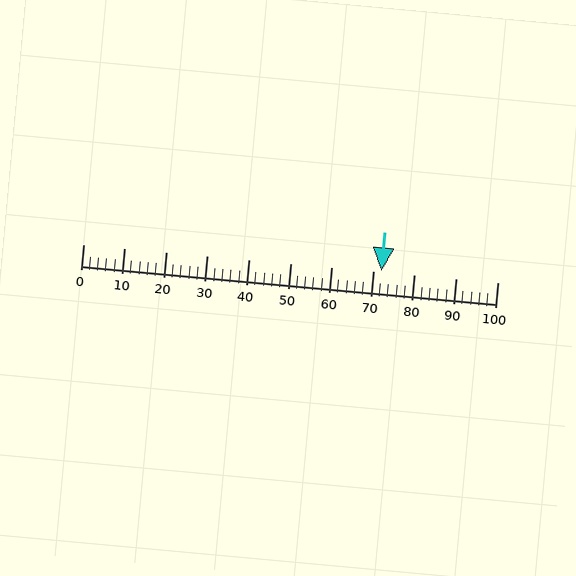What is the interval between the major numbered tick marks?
The major tick marks are spaced 10 units apart.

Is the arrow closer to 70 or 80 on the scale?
The arrow is closer to 70.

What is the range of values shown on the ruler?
The ruler shows values from 0 to 100.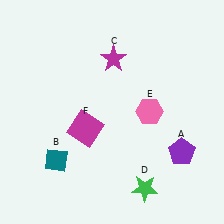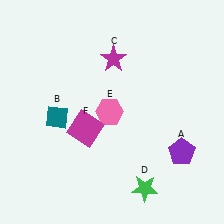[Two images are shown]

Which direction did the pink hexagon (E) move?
The pink hexagon (E) moved left.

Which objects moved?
The objects that moved are: the teal diamond (B), the pink hexagon (E).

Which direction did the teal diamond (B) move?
The teal diamond (B) moved up.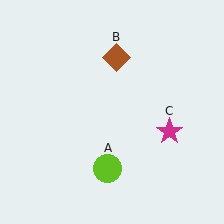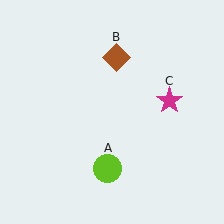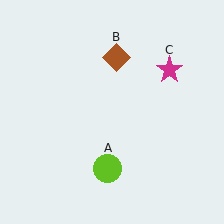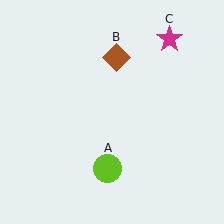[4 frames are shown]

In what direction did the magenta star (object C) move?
The magenta star (object C) moved up.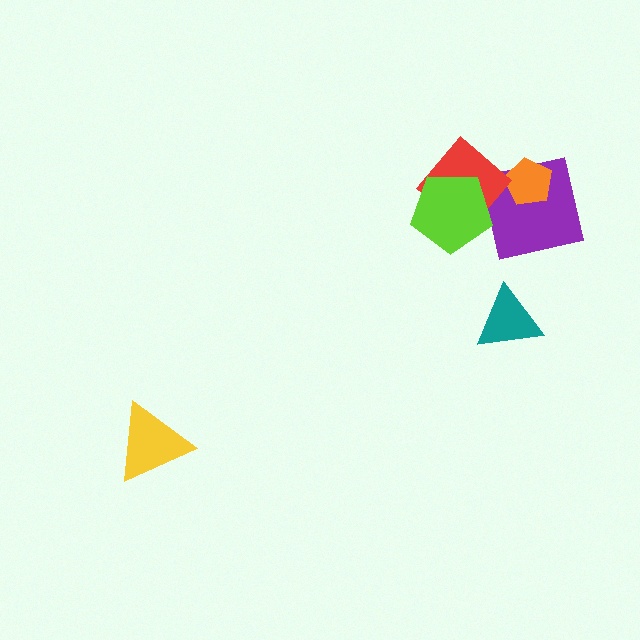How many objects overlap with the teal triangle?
0 objects overlap with the teal triangle.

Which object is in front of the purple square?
The orange pentagon is in front of the purple square.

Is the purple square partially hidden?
Yes, it is partially covered by another shape.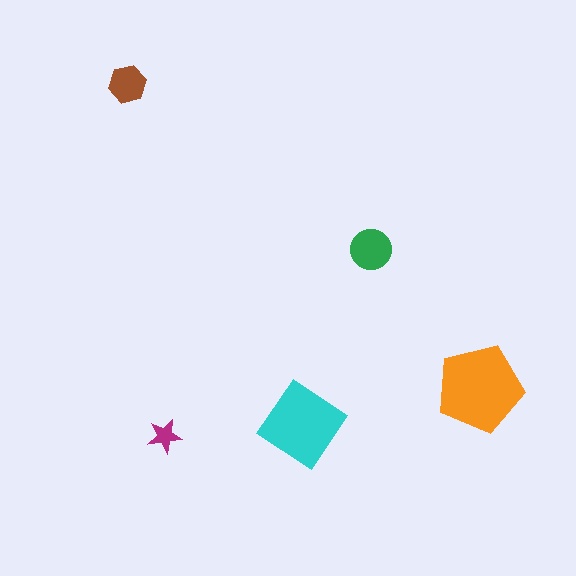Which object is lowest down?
The magenta star is bottommost.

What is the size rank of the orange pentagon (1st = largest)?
1st.